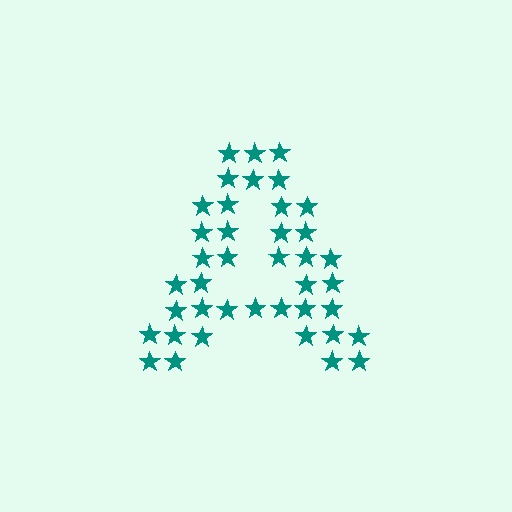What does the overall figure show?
The overall figure shows the letter A.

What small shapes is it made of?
It is made of small stars.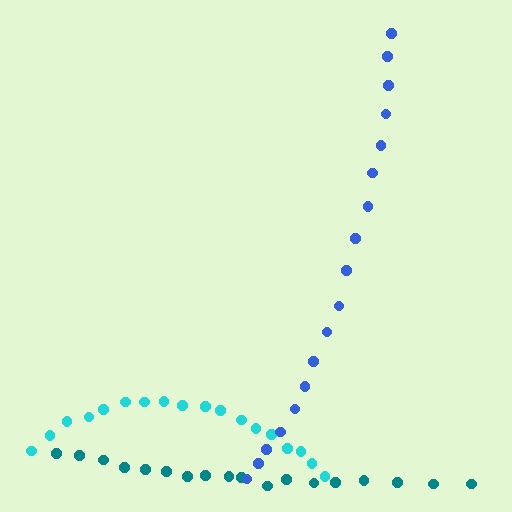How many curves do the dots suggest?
There are 3 distinct paths.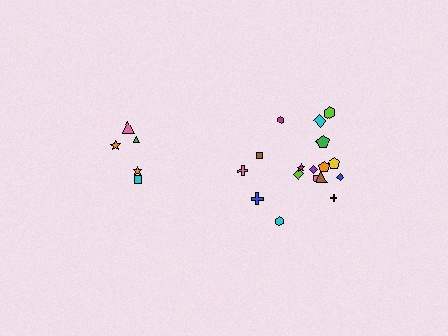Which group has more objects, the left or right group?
The right group.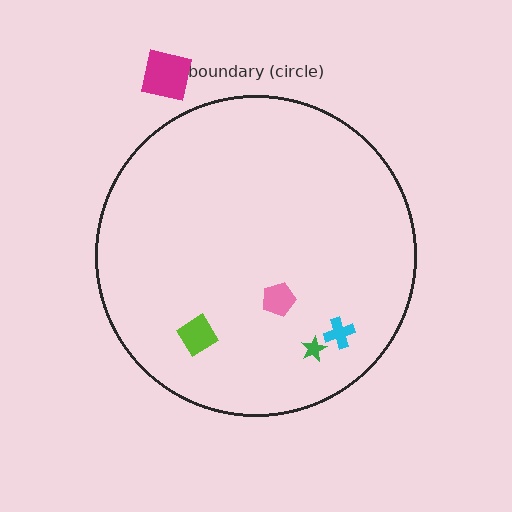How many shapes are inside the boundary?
4 inside, 1 outside.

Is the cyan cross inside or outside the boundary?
Inside.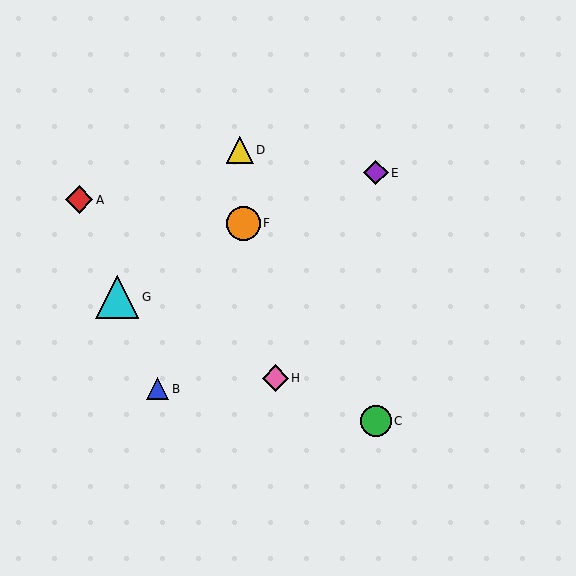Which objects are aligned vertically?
Objects C, E are aligned vertically.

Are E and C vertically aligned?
Yes, both are at x≈376.